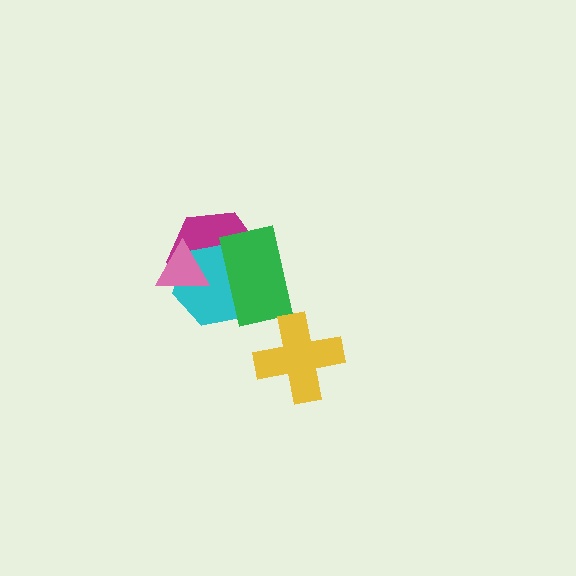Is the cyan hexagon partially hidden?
Yes, it is partially covered by another shape.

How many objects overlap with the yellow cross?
0 objects overlap with the yellow cross.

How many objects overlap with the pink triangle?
2 objects overlap with the pink triangle.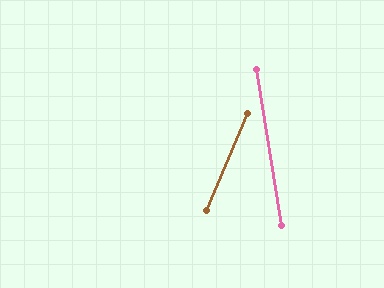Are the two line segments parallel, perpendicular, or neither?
Neither parallel nor perpendicular — they differ by about 32°.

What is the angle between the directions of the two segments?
Approximately 32 degrees.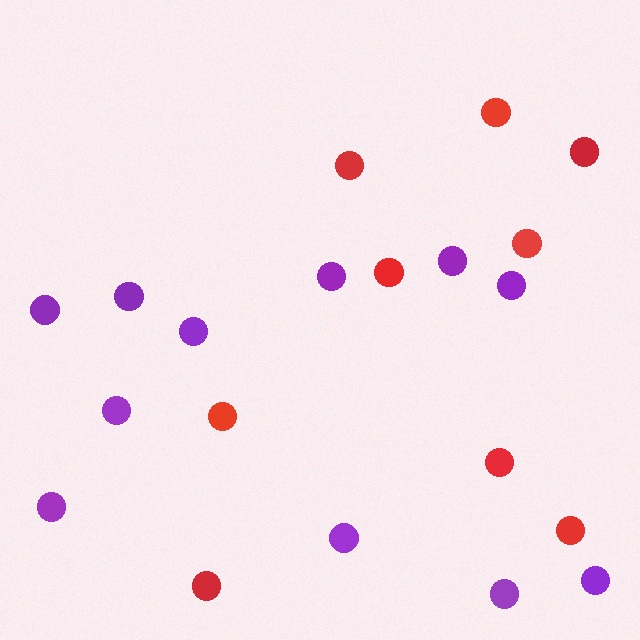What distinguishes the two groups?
There are 2 groups: one group of purple circles (11) and one group of red circles (9).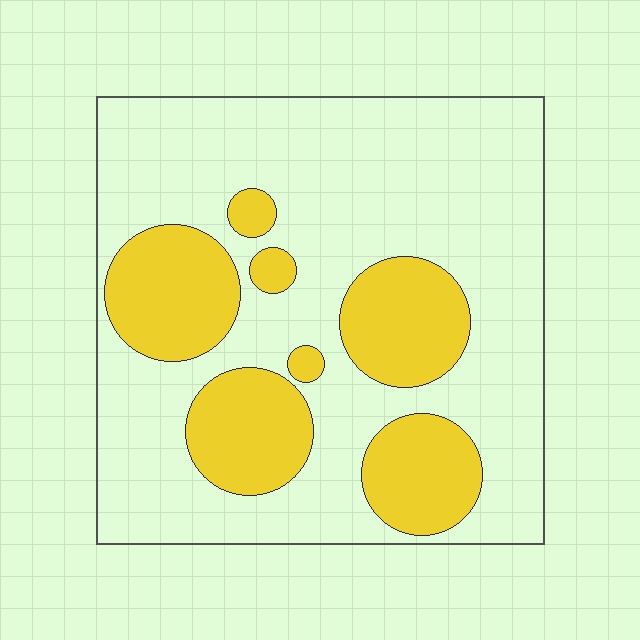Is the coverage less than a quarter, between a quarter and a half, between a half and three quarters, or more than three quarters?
Between a quarter and a half.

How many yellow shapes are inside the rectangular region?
7.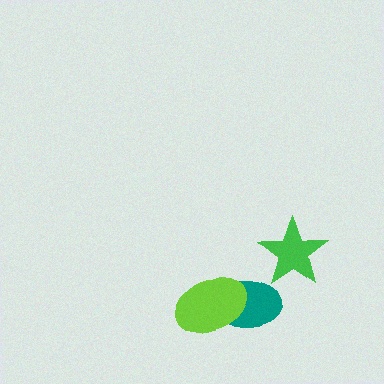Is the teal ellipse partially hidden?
Yes, it is partially covered by another shape.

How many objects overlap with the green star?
0 objects overlap with the green star.